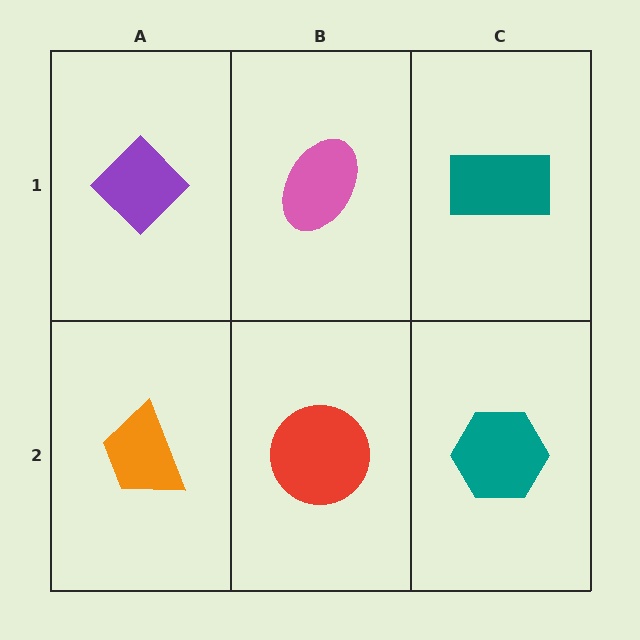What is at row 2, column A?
An orange trapezoid.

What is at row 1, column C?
A teal rectangle.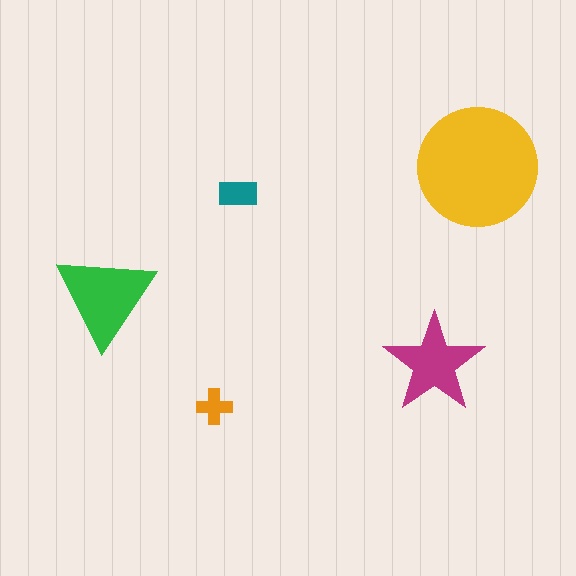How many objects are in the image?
There are 5 objects in the image.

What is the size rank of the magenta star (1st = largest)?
3rd.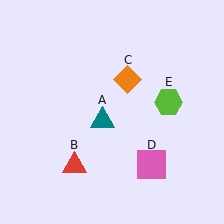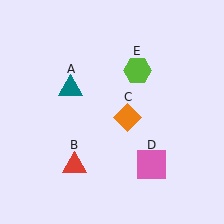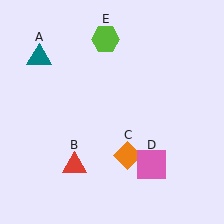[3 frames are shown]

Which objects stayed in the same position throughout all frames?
Red triangle (object B) and pink square (object D) remained stationary.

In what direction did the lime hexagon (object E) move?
The lime hexagon (object E) moved up and to the left.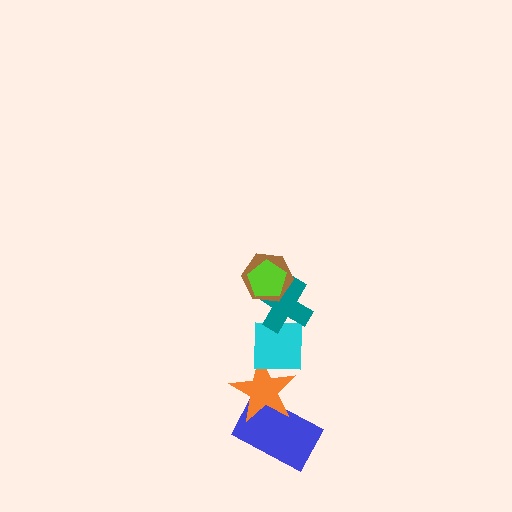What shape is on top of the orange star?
The cyan square is on top of the orange star.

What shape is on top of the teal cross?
The brown hexagon is on top of the teal cross.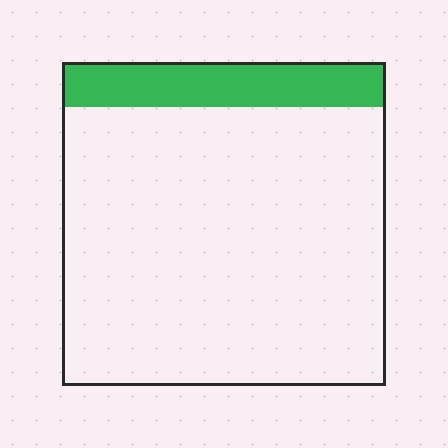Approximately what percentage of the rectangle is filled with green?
Approximately 15%.